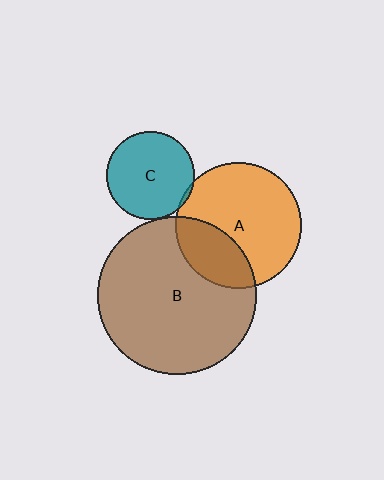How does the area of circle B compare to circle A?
Approximately 1.6 times.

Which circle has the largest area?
Circle B (brown).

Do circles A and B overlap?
Yes.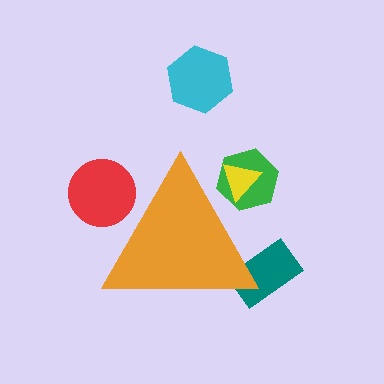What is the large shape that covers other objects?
An orange triangle.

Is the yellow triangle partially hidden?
Yes, the yellow triangle is partially hidden behind the orange triangle.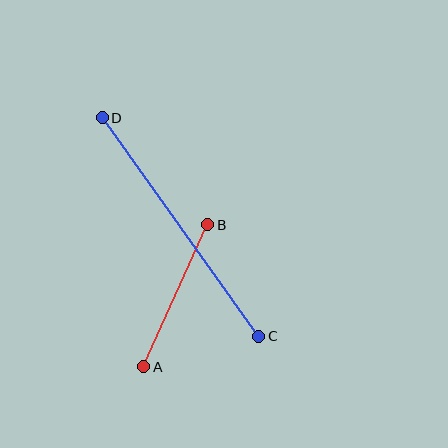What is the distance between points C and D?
The distance is approximately 268 pixels.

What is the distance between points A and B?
The distance is approximately 155 pixels.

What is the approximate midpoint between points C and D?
The midpoint is at approximately (181, 227) pixels.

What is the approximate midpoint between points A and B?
The midpoint is at approximately (176, 296) pixels.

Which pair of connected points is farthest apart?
Points C and D are farthest apart.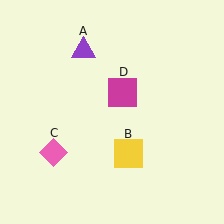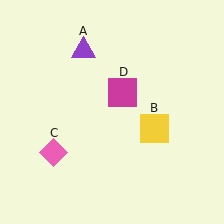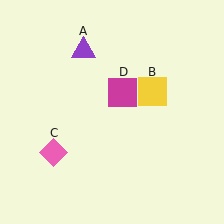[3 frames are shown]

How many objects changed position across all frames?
1 object changed position: yellow square (object B).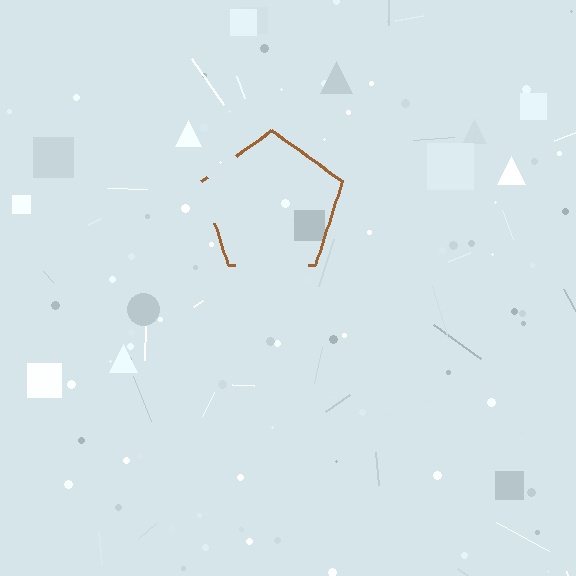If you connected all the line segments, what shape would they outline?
They would outline a pentagon.